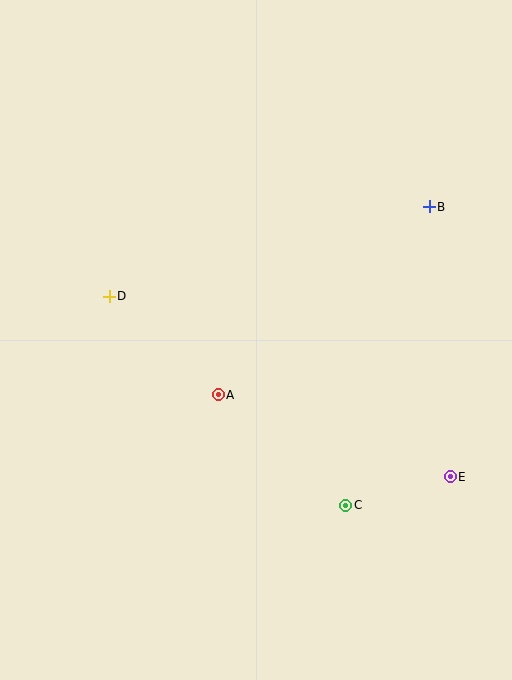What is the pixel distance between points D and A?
The distance between D and A is 147 pixels.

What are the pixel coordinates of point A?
Point A is at (218, 395).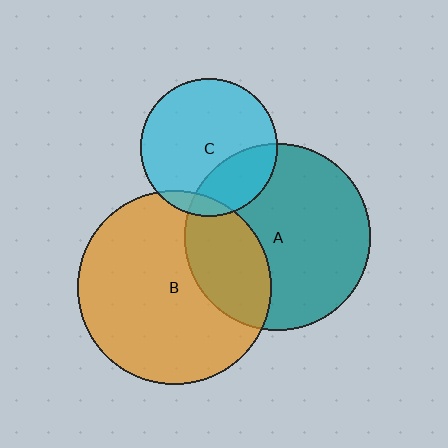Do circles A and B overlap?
Yes.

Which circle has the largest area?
Circle B (orange).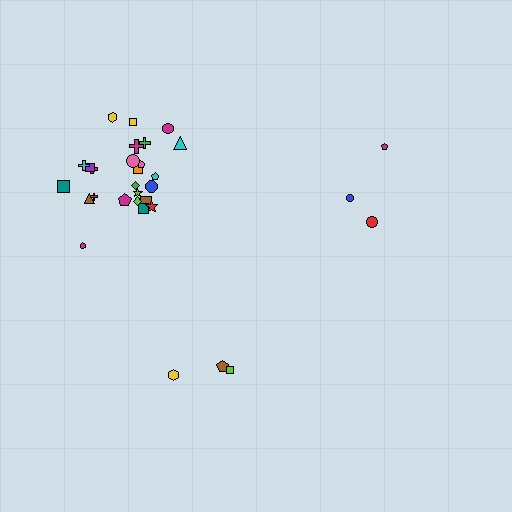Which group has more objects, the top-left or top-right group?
The top-left group.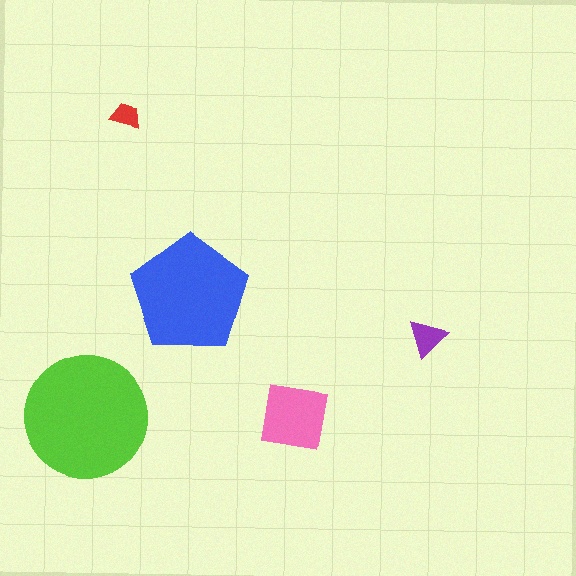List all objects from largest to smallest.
The lime circle, the blue pentagon, the pink square, the purple triangle, the red trapezoid.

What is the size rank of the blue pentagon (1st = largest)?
2nd.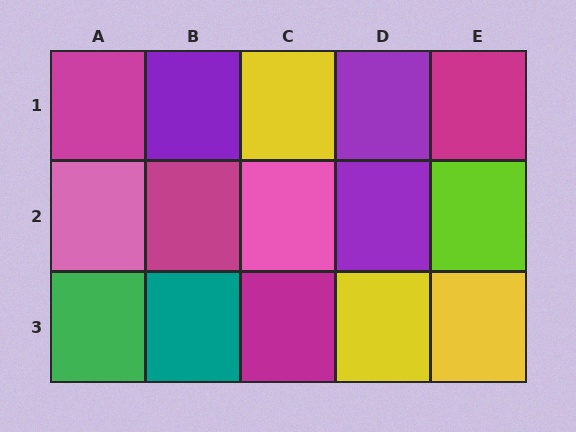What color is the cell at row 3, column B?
Teal.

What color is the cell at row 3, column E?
Yellow.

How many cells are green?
1 cell is green.